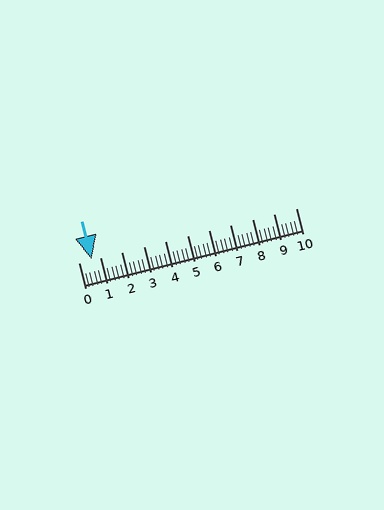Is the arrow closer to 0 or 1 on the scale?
The arrow is closer to 1.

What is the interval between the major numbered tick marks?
The major tick marks are spaced 1 units apart.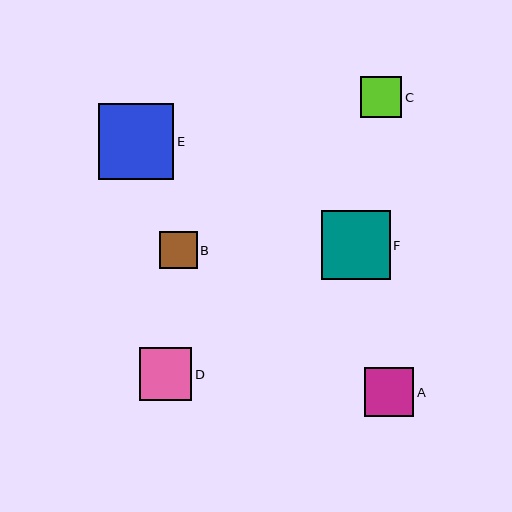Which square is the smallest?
Square B is the smallest with a size of approximately 37 pixels.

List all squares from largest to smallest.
From largest to smallest: E, F, D, A, C, B.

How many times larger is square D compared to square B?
Square D is approximately 1.4 times the size of square B.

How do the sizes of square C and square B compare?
Square C and square B are approximately the same size.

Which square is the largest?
Square E is the largest with a size of approximately 75 pixels.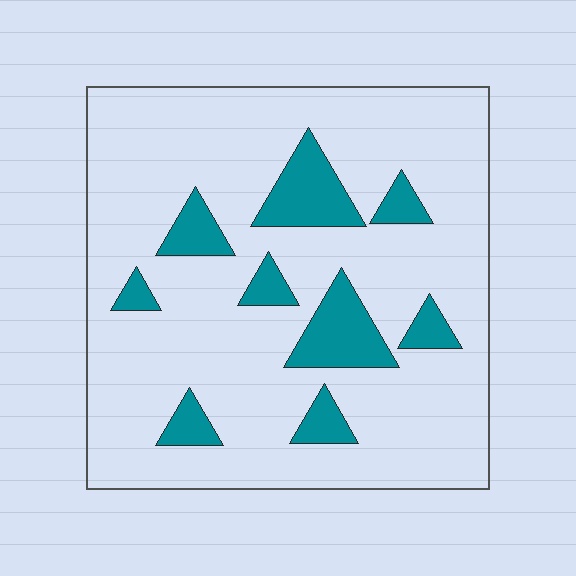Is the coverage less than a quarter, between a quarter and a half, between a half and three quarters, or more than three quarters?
Less than a quarter.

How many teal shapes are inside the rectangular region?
9.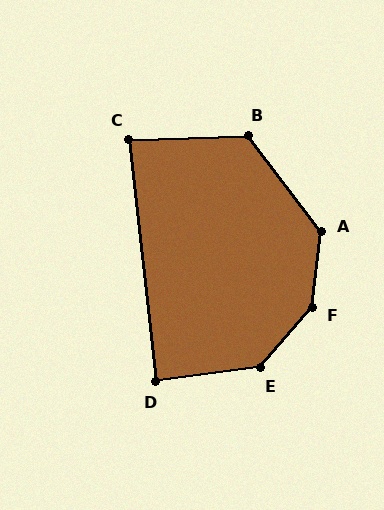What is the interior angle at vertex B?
Approximately 126 degrees (obtuse).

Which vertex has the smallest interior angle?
C, at approximately 85 degrees.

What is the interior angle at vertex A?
Approximately 136 degrees (obtuse).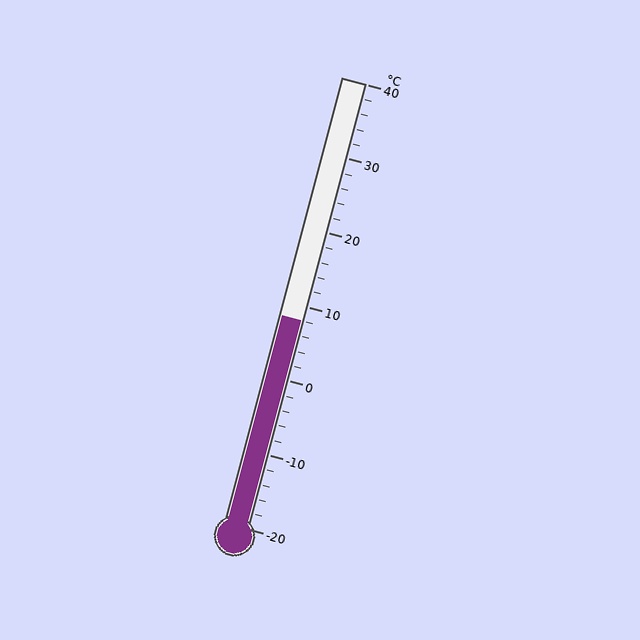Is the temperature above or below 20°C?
The temperature is below 20°C.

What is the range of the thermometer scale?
The thermometer scale ranges from -20°C to 40°C.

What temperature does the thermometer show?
The thermometer shows approximately 8°C.